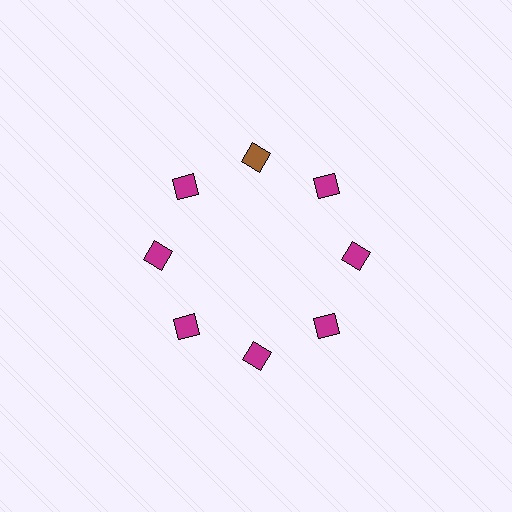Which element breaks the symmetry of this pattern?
The brown diamond at roughly the 12 o'clock position breaks the symmetry. All other shapes are magenta diamonds.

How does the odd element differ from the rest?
It has a different color: brown instead of magenta.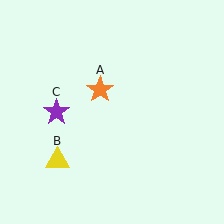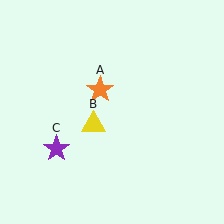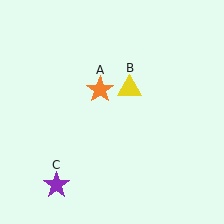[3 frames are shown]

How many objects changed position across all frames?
2 objects changed position: yellow triangle (object B), purple star (object C).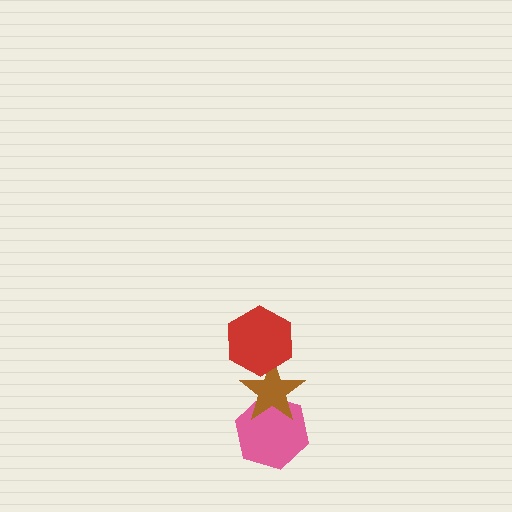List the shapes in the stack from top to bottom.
From top to bottom: the red hexagon, the brown star, the pink hexagon.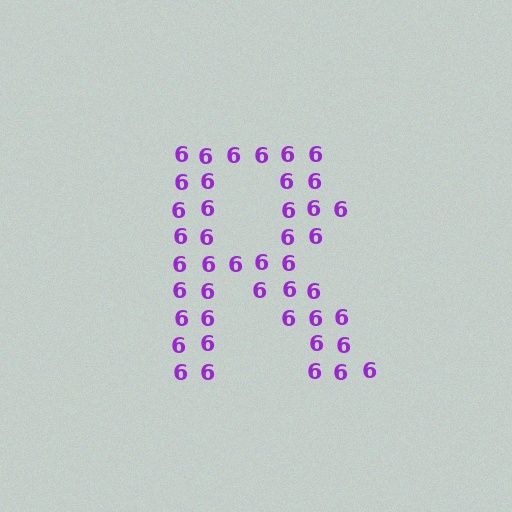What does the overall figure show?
The overall figure shows the letter R.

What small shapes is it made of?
It is made of small digit 6's.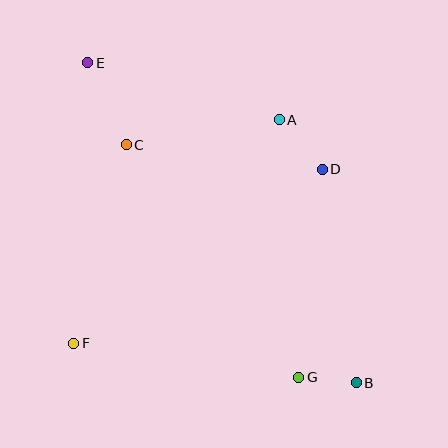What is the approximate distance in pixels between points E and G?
The distance between E and G is approximately 379 pixels.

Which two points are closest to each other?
Points B and G are closest to each other.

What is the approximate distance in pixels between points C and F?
The distance between C and F is approximately 206 pixels.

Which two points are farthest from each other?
Points B and E are farthest from each other.